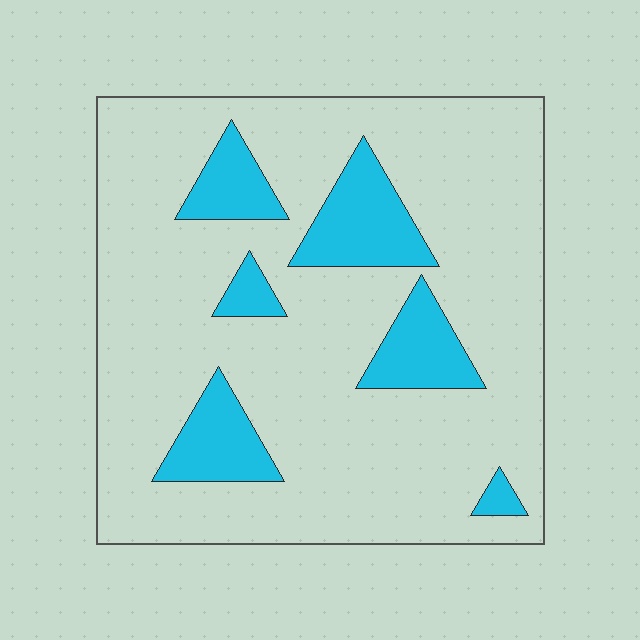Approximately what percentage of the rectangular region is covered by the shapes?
Approximately 20%.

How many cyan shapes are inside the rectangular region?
6.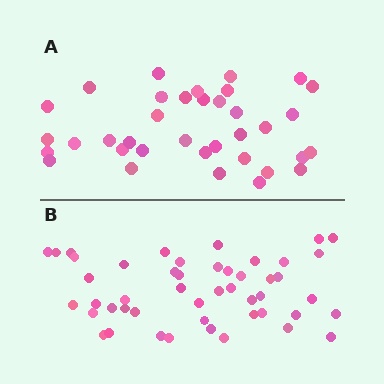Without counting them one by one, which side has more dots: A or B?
Region B (the bottom region) has more dots.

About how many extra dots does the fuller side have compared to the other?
Region B has roughly 12 or so more dots than region A.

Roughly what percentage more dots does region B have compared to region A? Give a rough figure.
About 35% more.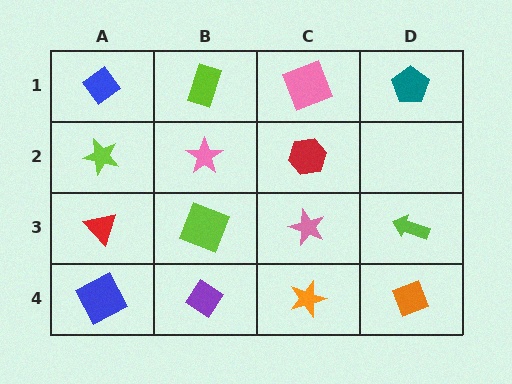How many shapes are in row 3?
4 shapes.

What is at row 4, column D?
An orange diamond.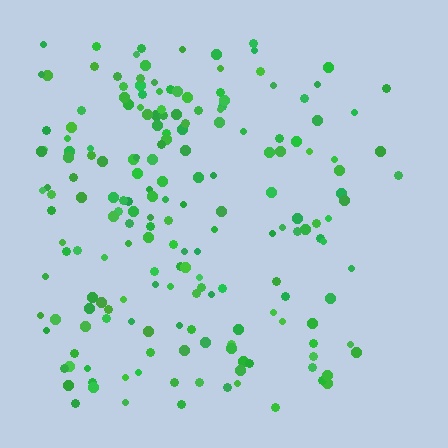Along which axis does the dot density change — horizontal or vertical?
Horizontal.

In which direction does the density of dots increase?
From right to left, with the left side densest.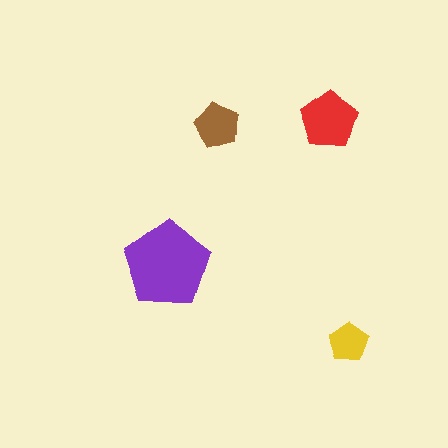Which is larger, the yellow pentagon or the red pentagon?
The red one.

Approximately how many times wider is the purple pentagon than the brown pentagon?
About 2 times wider.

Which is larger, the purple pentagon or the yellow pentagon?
The purple one.